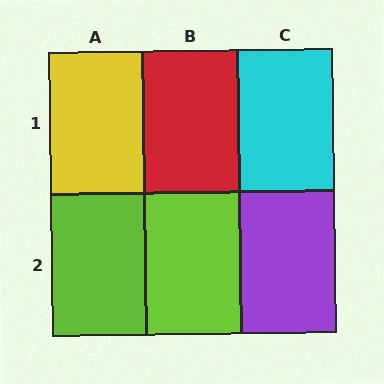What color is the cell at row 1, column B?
Red.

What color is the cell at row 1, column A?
Yellow.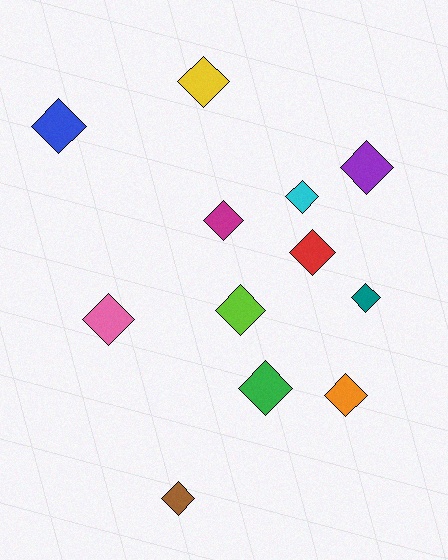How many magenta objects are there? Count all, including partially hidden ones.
There is 1 magenta object.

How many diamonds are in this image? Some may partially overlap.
There are 12 diamonds.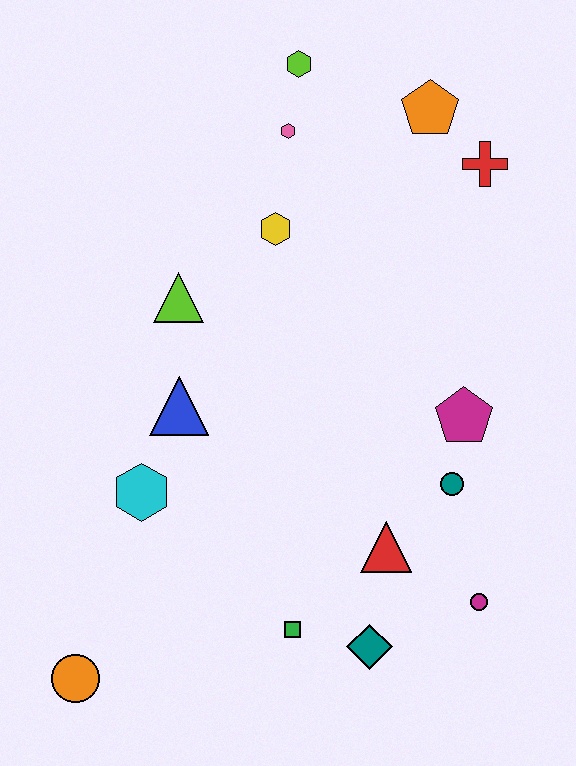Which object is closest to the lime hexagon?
The pink hexagon is closest to the lime hexagon.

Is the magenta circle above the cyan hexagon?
No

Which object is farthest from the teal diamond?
The lime hexagon is farthest from the teal diamond.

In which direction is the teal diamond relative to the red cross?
The teal diamond is below the red cross.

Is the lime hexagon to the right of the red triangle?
No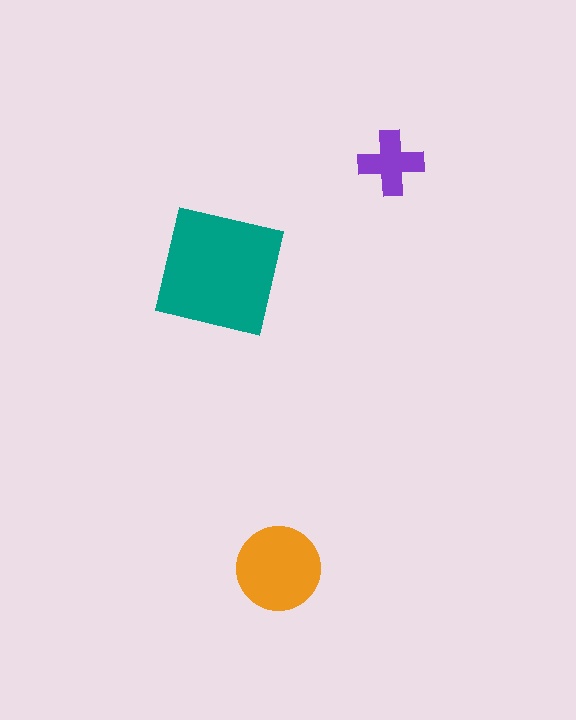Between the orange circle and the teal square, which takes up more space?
The teal square.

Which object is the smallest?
The purple cross.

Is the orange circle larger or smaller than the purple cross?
Larger.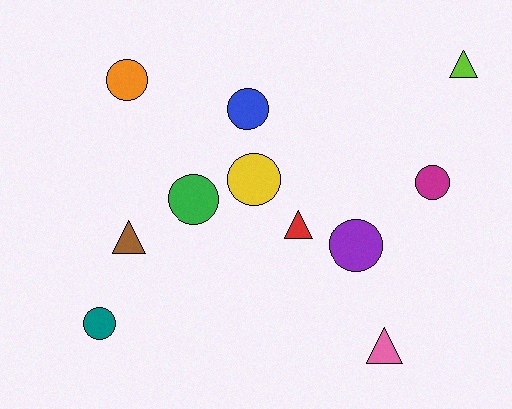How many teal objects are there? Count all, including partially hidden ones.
There is 1 teal object.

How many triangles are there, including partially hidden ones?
There are 4 triangles.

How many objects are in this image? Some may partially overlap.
There are 11 objects.